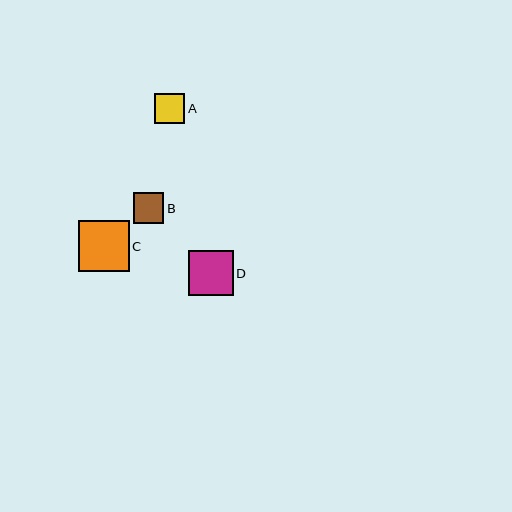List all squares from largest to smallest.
From largest to smallest: C, D, B, A.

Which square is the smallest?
Square A is the smallest with a size of approximately 30 pixels.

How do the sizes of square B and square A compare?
Square B and square A are approximately the same size.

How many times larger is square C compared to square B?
Square C is approximately 1.7 times the size of square B.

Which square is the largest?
Square C is the largest with a size of approximately 51 pixels.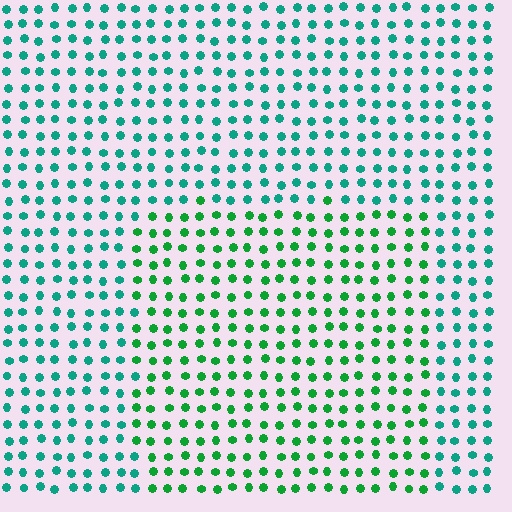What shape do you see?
I see a rectangle.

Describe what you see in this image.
The image is filled with small teal elements in a uniform arrangement. A rectangle-shaped region is visible where the elements are tinted to a slightly different hue, forming a subtle color boundary.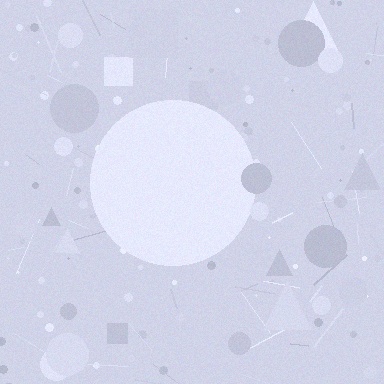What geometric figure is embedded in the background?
A circle is embedded in the background.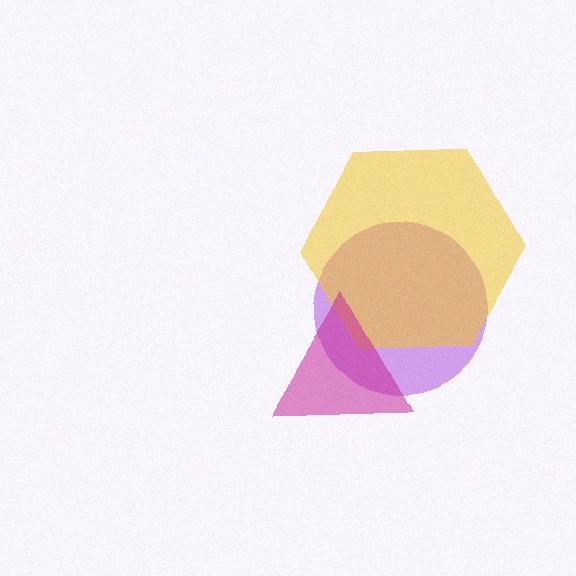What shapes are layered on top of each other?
The layered shapes are: a purple circle, a yellow hexagon, a magenta triangle.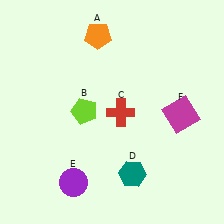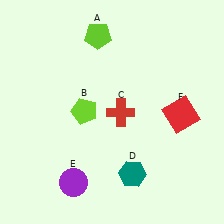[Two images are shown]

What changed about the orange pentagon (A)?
In Image 1, A is orange. In Image 2, it changed to lime.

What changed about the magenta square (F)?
In Image 1, F is magenta. In Image 2, it changed to red.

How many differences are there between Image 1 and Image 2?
There are 2 differences between the two images.